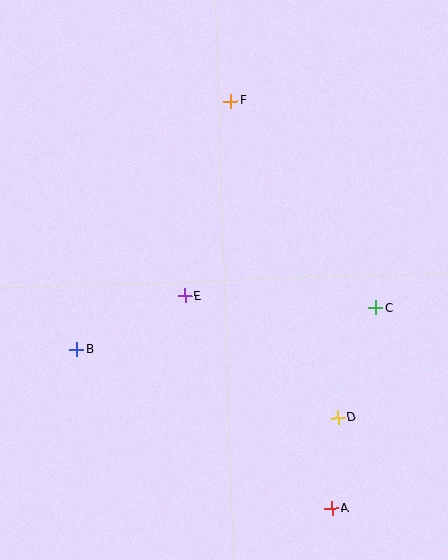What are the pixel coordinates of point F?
Point F is at (231, 101).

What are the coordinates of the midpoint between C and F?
The midpoint between C and F is at (303, 204).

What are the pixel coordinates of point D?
Point D is at (338, 417).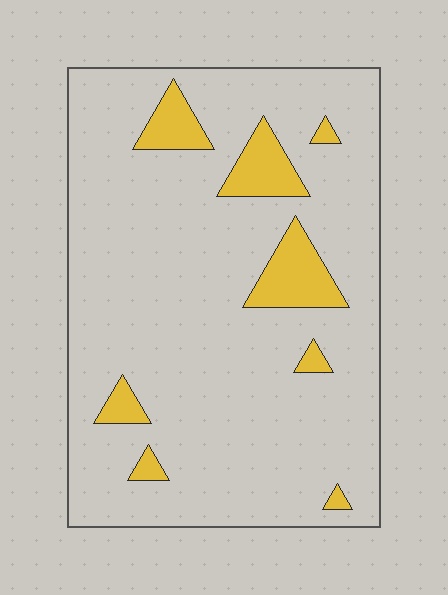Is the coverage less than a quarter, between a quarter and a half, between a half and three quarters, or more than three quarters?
Less than a quarter.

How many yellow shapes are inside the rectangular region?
8.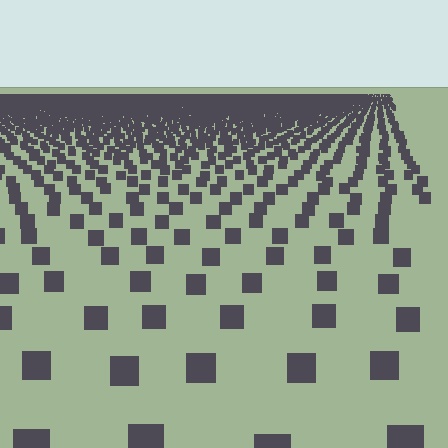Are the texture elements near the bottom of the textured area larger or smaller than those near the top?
Larger. Near the bottom, elements are closer to the viewer and appear at a bigger on-screen size.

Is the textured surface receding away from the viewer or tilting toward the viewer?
The surface is receding away from the viewer. Texture elements get smaller and denser toward the top.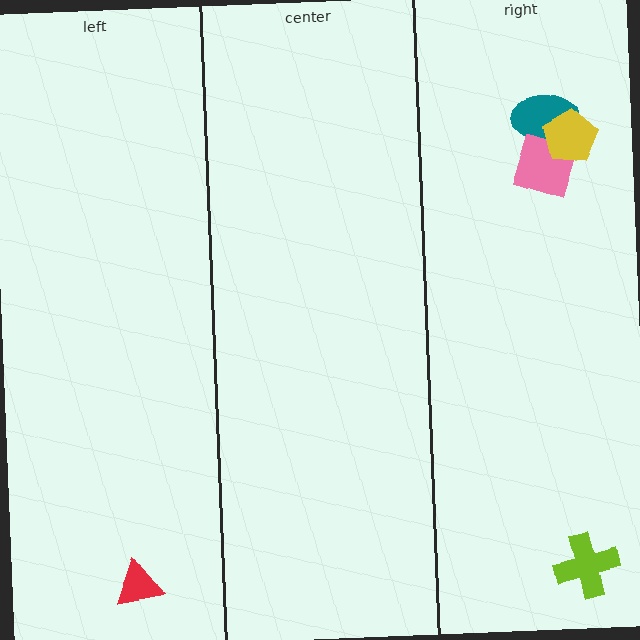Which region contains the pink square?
The right region.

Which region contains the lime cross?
The right region.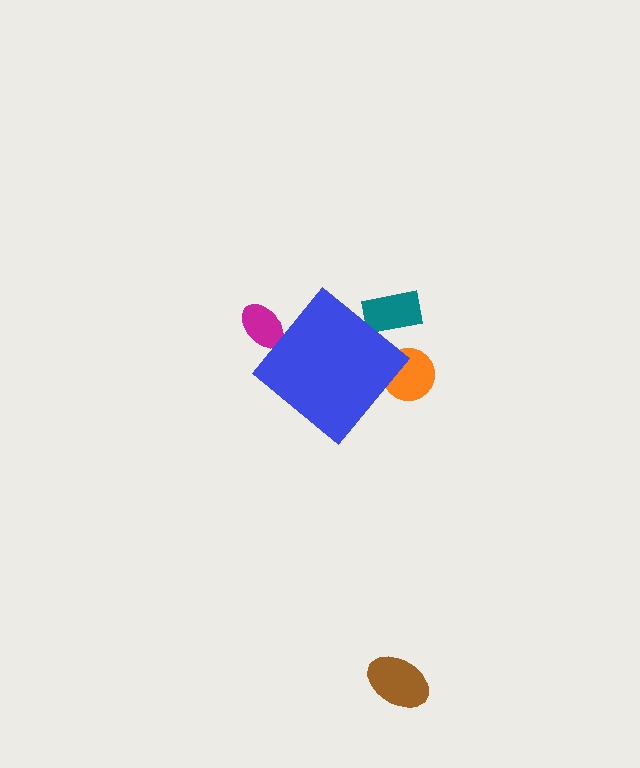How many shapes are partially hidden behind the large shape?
3 shapes are partially hidden.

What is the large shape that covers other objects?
A blue diamond.